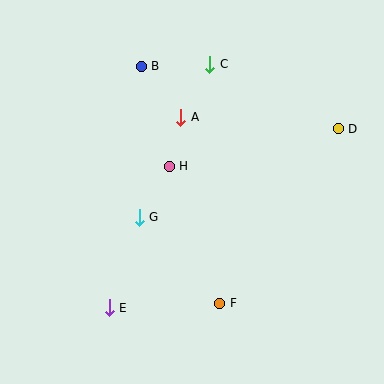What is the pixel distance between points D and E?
The distance between D and E is 291 pixels.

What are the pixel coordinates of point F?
Point F is at (220, 303).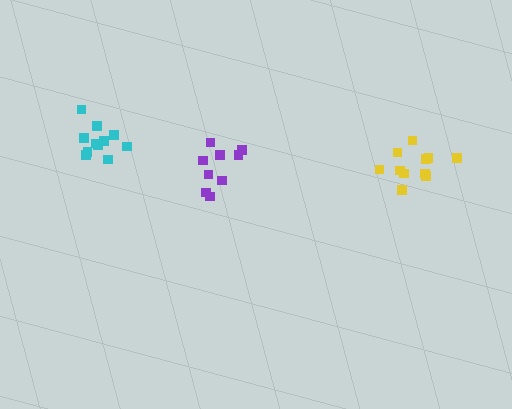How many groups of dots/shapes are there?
There are 3 groups.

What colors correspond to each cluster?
The clusters are colored: cyan, purple, yellow.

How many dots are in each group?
Group 1: 11 dots, Group 2: 9 dots, Group 3: 11 dots (31 total).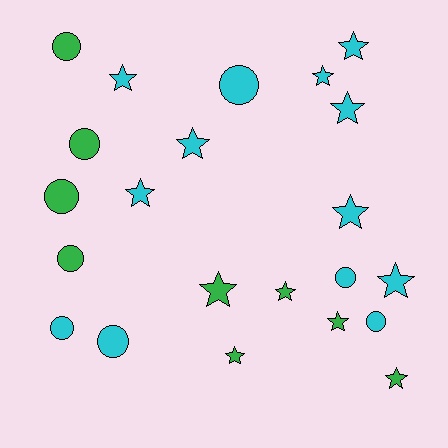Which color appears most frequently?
Cyan, with 13 objects.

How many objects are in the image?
There are 22 objects.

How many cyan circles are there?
There are 5 cyan circles.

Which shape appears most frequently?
Star, with 13 objects.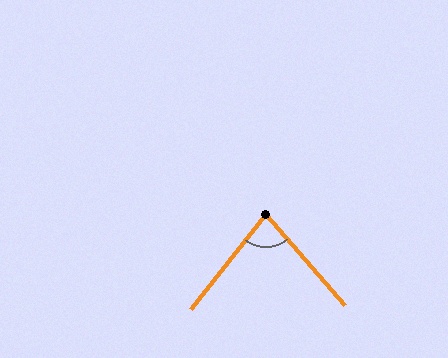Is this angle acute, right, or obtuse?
It is acute.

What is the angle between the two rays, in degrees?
Approximately 79 degrees.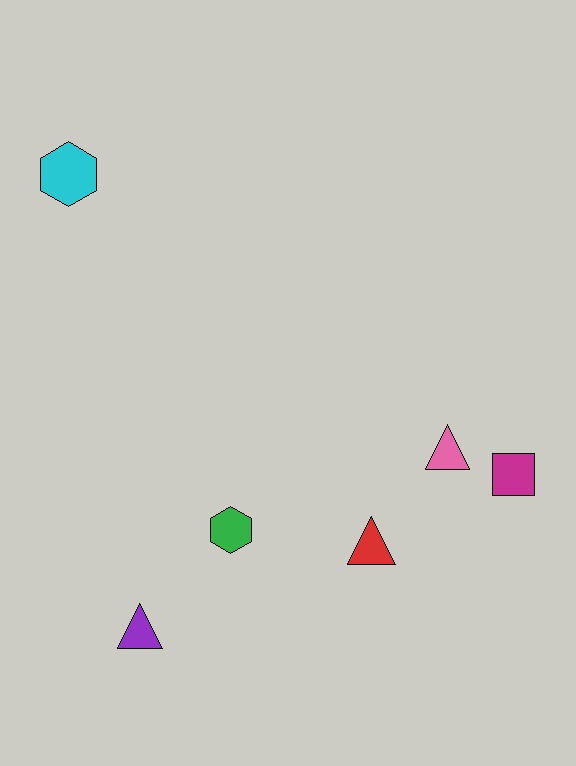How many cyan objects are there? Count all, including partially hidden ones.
There is 1 cyan object.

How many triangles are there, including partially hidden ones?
There are 3 triangles.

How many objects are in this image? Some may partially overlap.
There are 6 objects.